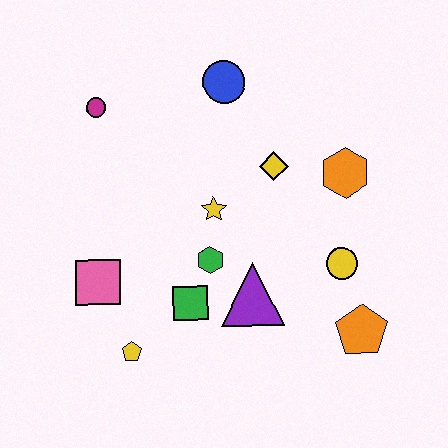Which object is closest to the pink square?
The yellow pentagon is closest to the pink square.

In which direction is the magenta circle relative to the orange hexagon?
The magenta circle is to the left of the orange hexagon.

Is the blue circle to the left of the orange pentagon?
Yes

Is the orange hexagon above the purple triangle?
Yes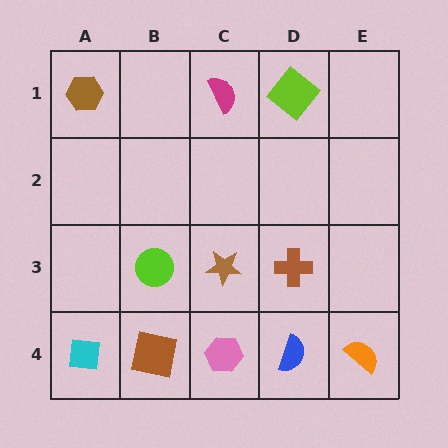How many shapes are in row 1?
3 shapes.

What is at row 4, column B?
A brown square.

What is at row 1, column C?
A magenta semicircle.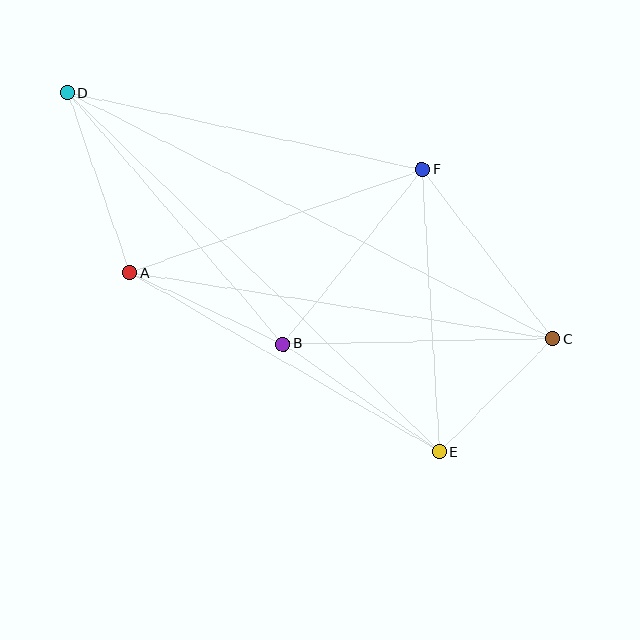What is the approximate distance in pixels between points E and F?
The distance between E and F is approximately 283 pixels.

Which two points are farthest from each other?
Points C and D are farthest from each other.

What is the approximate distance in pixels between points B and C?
The distance between B and C is approximately 270 pixels.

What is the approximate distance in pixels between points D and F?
The distance between D and F is approximately 363 pixels.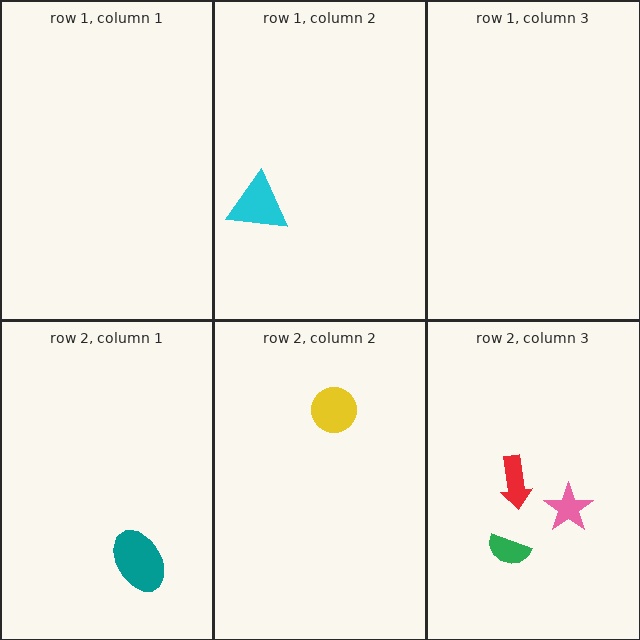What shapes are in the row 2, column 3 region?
The green semicircle, the pink star, the red arrow.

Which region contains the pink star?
The row 2, column 3 region.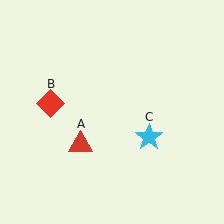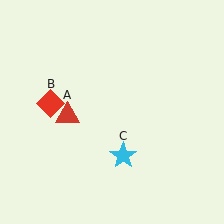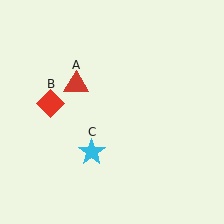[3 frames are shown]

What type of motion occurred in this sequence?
The red triangle (object A), cyan star (object C) rotated clockwise around the center of the scene.